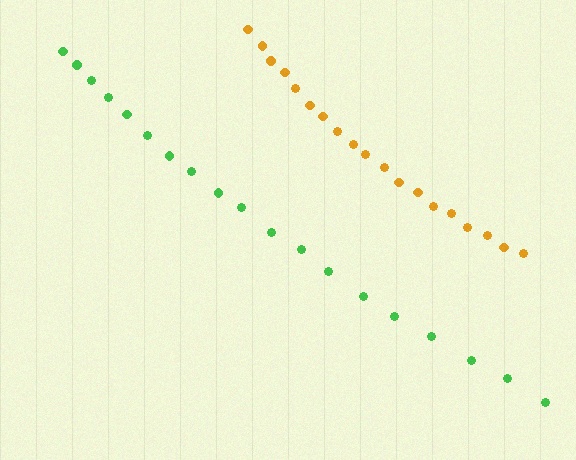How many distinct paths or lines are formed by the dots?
There are 2 distinct paths.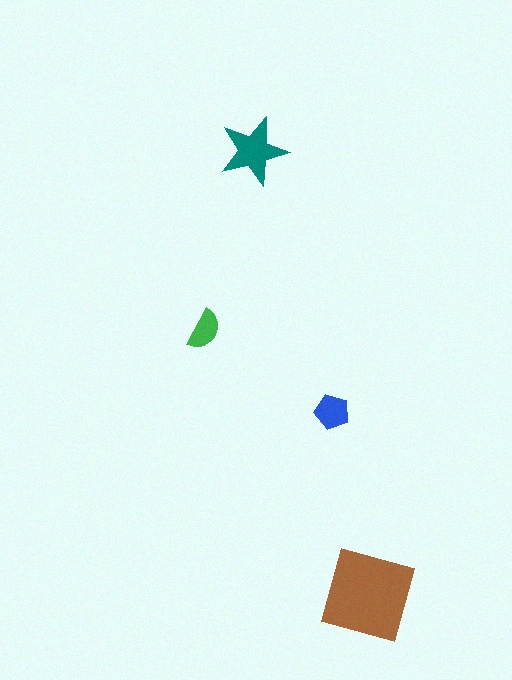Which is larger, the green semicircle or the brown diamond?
The brown diamond.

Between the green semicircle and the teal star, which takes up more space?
The teal star.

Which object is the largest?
The brown diamond.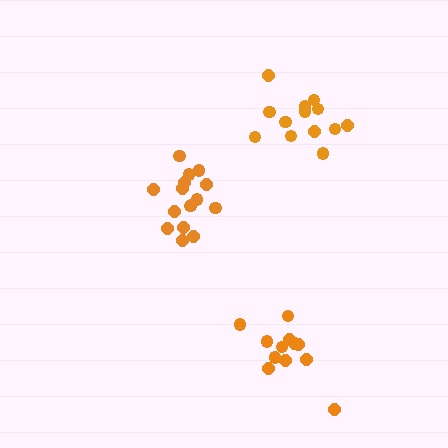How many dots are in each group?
Group 1: 12 dots, Group 2: 16 dots, Group 3: 13 dots (41 total).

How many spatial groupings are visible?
There are 3 spatial groupings.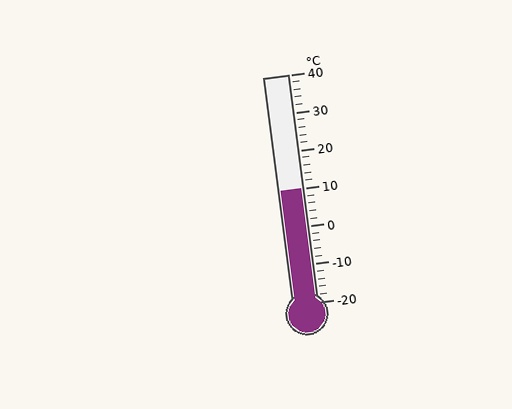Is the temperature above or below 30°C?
The temperature is below 30°C.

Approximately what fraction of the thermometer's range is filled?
The thermometer is filled to approximately 50% of its range.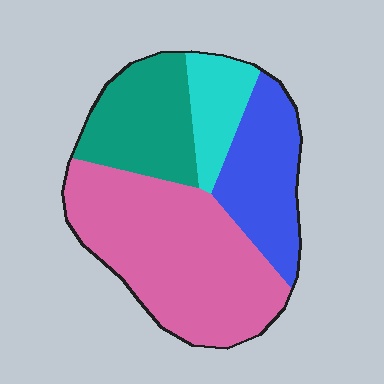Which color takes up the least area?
Cyan, at roughly 10%.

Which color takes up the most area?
Pink, at roughly 45%.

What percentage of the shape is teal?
Teal takes up about one fifth (1/5) of the shape.